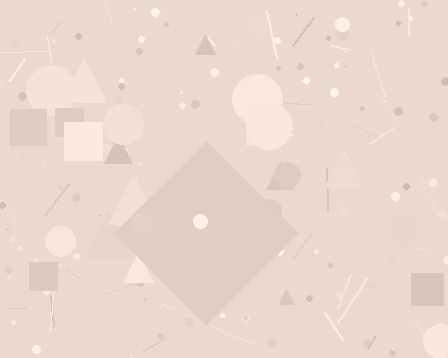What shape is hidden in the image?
A diamond is hidden in the image.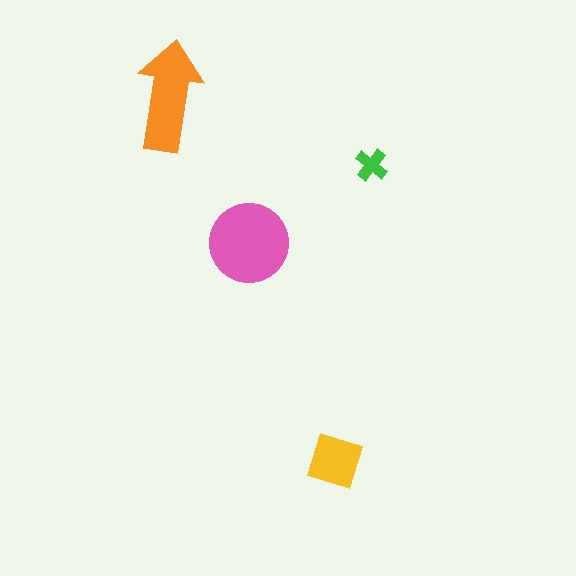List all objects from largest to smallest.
The pink circle, the orange arrow, the yellow diamond, the green cross.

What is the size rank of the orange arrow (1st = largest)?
2nd.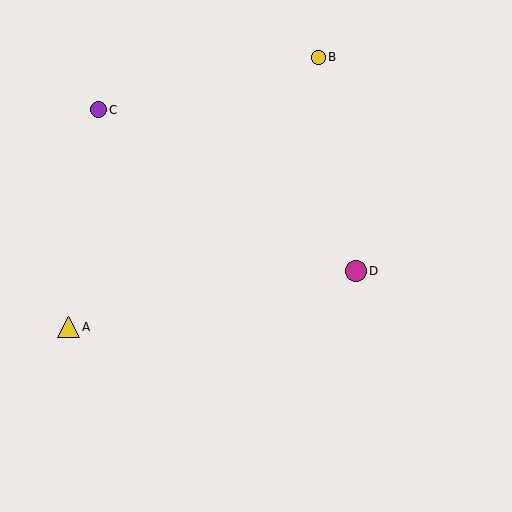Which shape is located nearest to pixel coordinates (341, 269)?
The magenta circle (labeled D) at (356, 271) is nearest to that location.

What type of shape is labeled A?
Shape A is a yellow triangle.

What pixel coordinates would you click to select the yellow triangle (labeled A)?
Click at (69, 327) to select the yellow triangle A.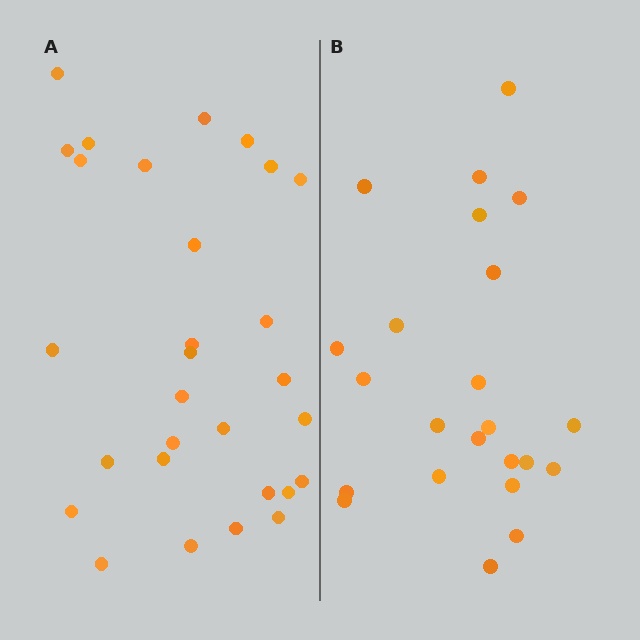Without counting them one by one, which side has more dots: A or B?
Region A (the left region) has more dots.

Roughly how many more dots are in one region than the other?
Region A has about 6 more dots than region B.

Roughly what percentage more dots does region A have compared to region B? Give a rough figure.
About 25% more.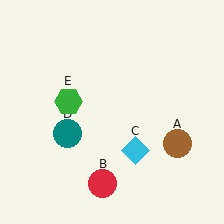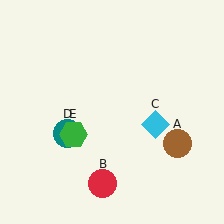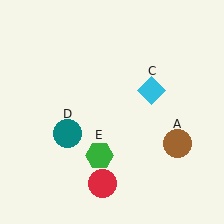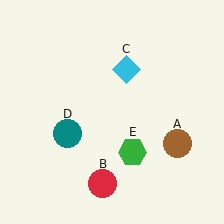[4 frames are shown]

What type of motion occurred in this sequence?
The cyan diamond (object C), green hexagon (object E) rotated counterclockwise around the center of the scene.